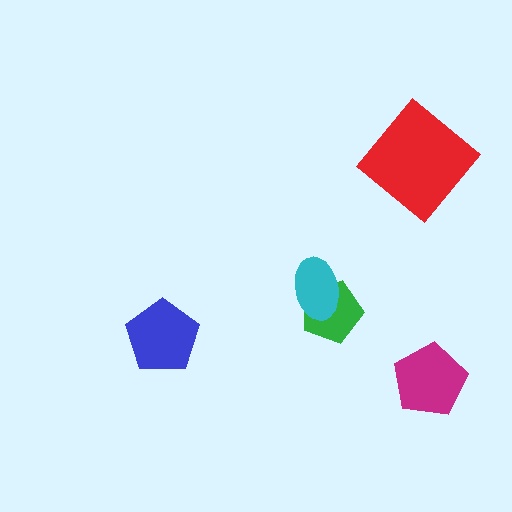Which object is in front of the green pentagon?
The cyan ellipse is in front of the green pentagon.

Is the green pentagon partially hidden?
Yes, it is partially covered by another shape.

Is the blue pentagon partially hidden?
No, no other shape covers it.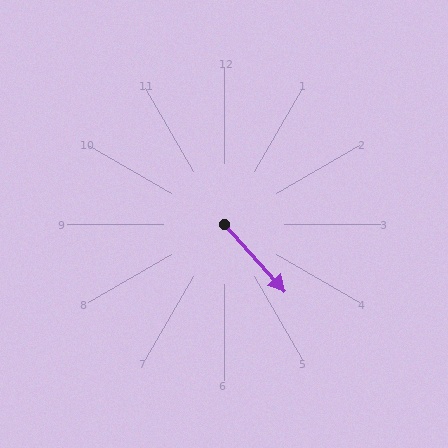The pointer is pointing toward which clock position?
Roughly 5 o'clock.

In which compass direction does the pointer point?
Southeast.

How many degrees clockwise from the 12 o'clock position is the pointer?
Approximately 138 degrees.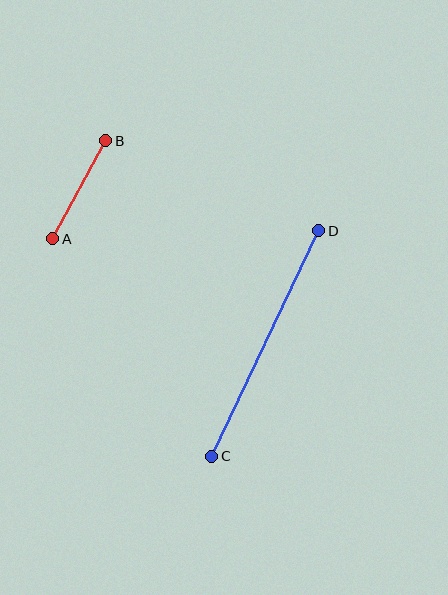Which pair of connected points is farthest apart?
Points C and D are farthest apart.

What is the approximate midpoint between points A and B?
The midpoint is at approximately (79, 190) pixels.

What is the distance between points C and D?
The distance is approximately 249 pixels.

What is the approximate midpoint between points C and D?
The midpoint is at approximately (265, 343) pixels.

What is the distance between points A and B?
The distance is approximately 111 pixels.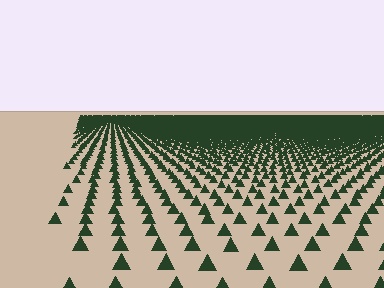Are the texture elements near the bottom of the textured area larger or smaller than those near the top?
Larger. Near the bottom, elements are closer to the viewer and appear at a bigger on-screen size.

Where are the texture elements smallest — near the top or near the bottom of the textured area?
Near the top.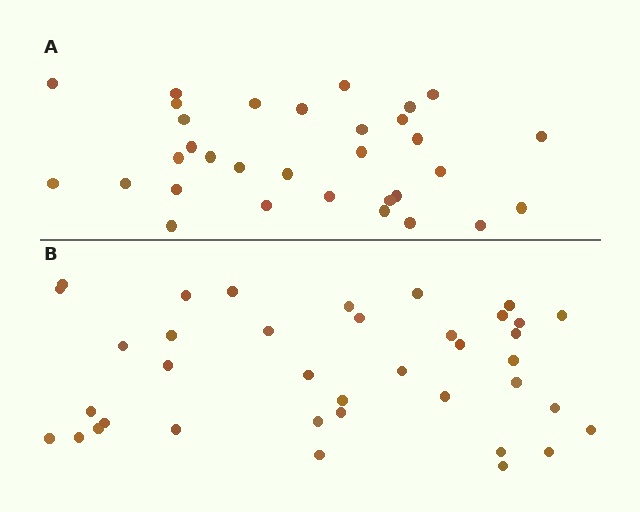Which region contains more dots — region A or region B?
Region B (the bottom region) has more dots.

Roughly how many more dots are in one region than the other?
Region B has about 6 more dots than region A.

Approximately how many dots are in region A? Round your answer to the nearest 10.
About 30 dots. (The exact count is 32, which rounds to 30.)